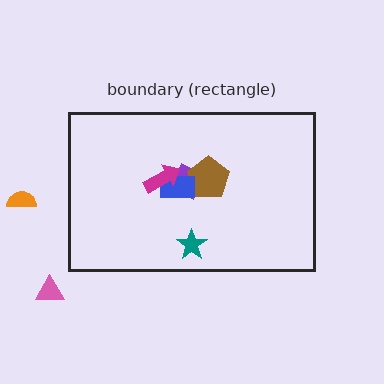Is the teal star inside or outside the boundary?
Inside.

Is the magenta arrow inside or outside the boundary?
Inside.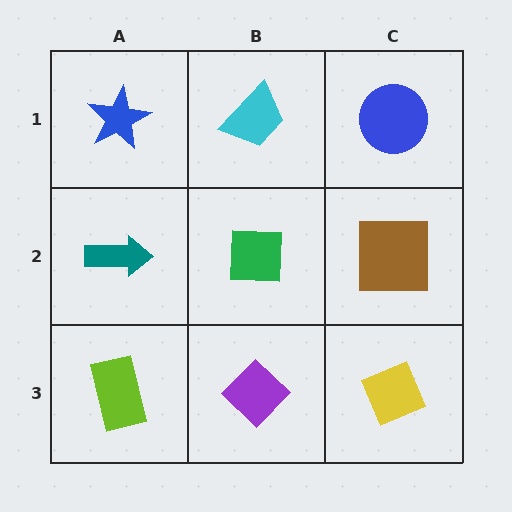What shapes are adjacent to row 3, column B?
A green square (row 2, column B), a lime rectangle (row 3, column A), a yellow diamond (row 3, column C).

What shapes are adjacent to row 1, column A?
A teal arrow (row 2, column A), a cyan trapezoid (row 1, column B).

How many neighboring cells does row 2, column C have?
3.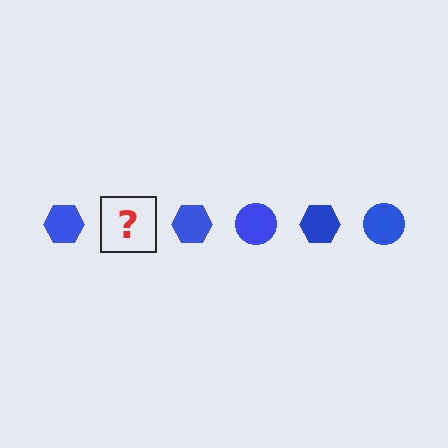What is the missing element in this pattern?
The missing element is a blue circle.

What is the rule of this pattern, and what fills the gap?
The rule is that the pattern cycles through hexagon, circle shapes in blue. The gap should be filled with a blue circle.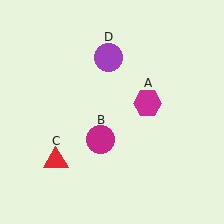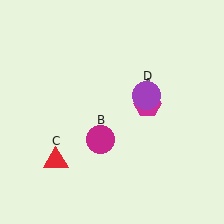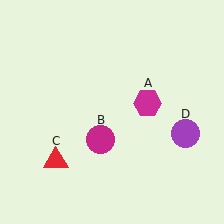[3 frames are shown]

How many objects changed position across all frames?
1 object changed position: purple circle (object D).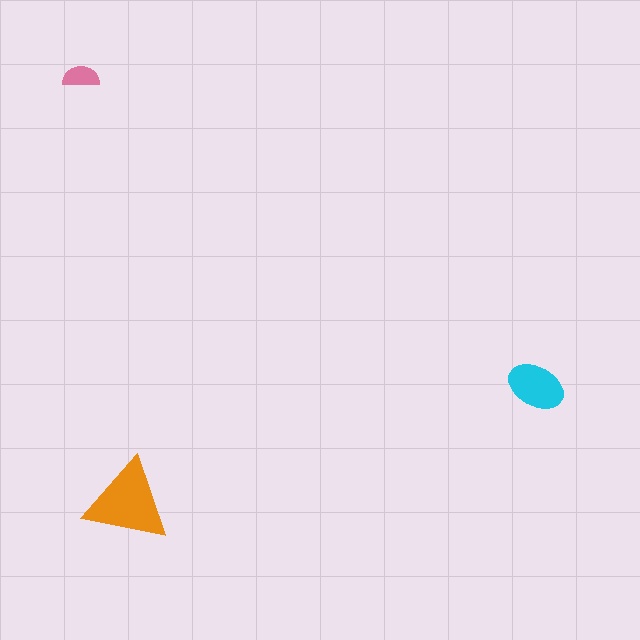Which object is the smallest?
The pink semicircle.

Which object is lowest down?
The orange triangle is bottommost.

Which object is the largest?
The orange triangle.